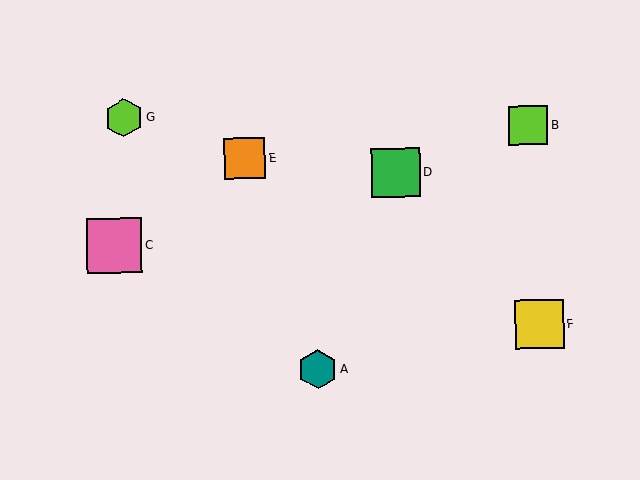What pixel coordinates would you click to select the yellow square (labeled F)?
Click at (539, 324) to select the yellow square F.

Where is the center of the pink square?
The center of the pink square is at (114, 246).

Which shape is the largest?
The pink square (labeled C) is the largest.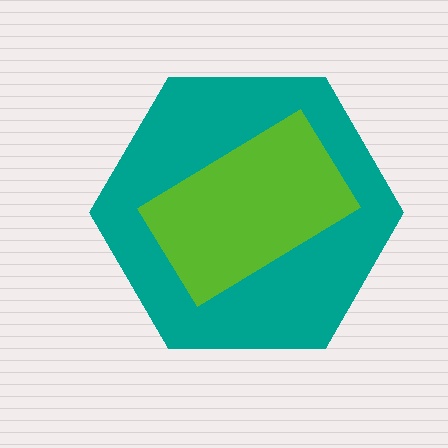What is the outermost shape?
The teal hexagon.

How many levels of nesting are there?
2.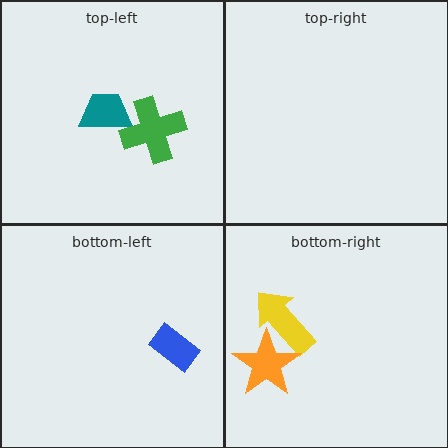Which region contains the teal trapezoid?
The top-left region.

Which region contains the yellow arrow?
The bottom-right region.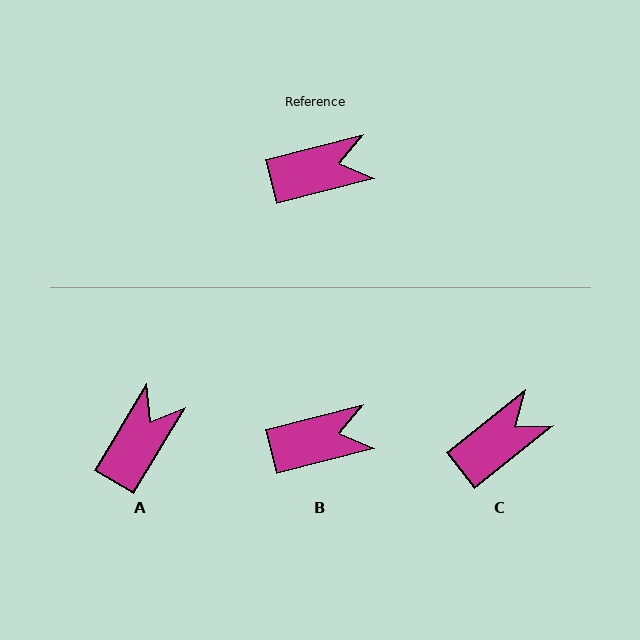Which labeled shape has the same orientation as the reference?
B.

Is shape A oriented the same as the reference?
No, it is off by about 44 degrees.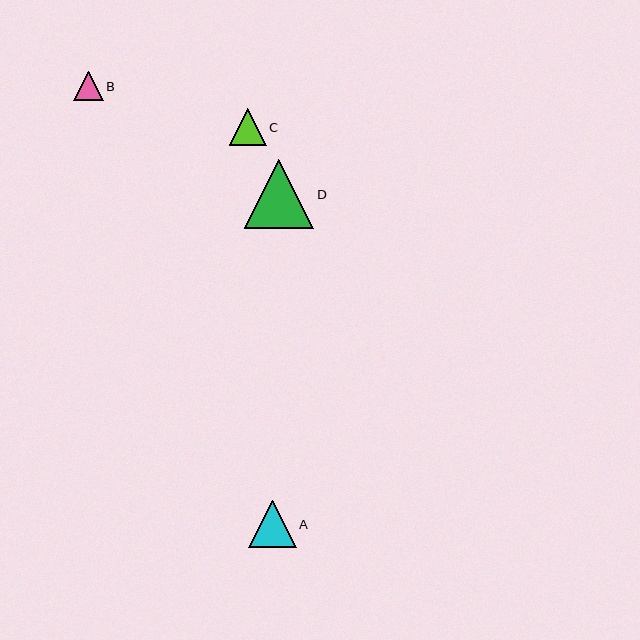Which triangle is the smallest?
Triangle B is the smallest with a size of approximately 29 pixels.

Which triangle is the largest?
Triangle D is the largest with a size of approximately 69 pixels.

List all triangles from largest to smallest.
From largest to smallest: D, A, C, B.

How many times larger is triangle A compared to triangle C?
Triangle A is approximately 1.3 times the size of triangle C.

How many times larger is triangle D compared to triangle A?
Triangle D is approximately 1.5 times the size of triangle A.